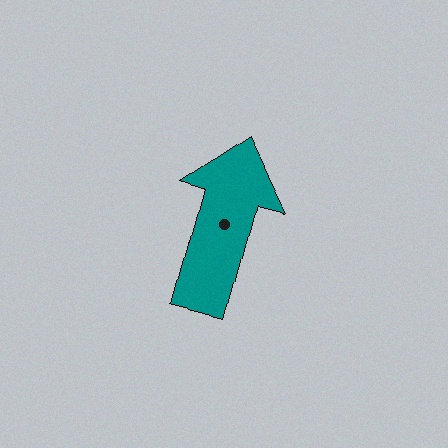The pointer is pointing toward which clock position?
Roughly 1 o'clock.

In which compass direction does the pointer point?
North.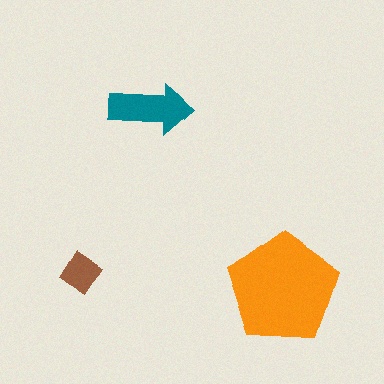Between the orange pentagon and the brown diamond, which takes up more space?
The orange pentagon.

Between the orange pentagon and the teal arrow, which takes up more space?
The orange pentagon.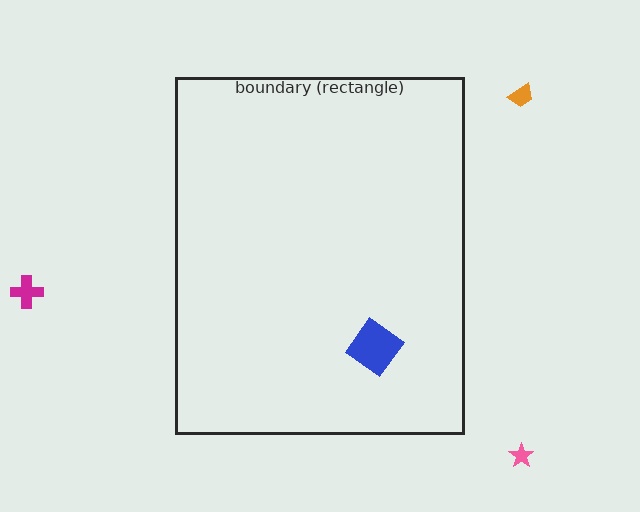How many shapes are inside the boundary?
1 inside, 3 outside.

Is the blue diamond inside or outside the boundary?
Inside.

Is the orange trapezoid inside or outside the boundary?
Outside.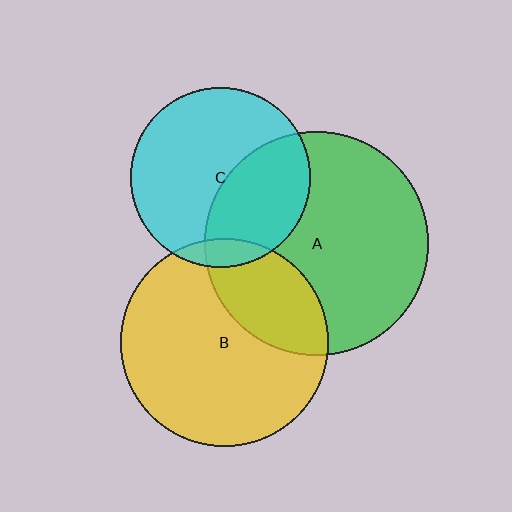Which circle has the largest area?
Circle A (green).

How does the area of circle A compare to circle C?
Approximately 1.5 times.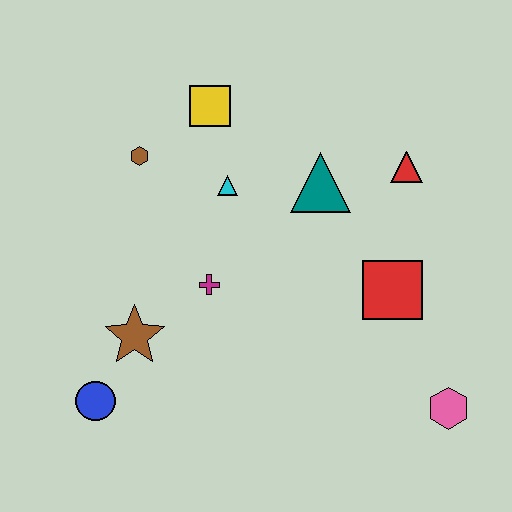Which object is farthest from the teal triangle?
The blue circle is farthest from the teal triangle.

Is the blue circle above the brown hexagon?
No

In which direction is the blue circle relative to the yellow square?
The blue circle is below the yellow square.